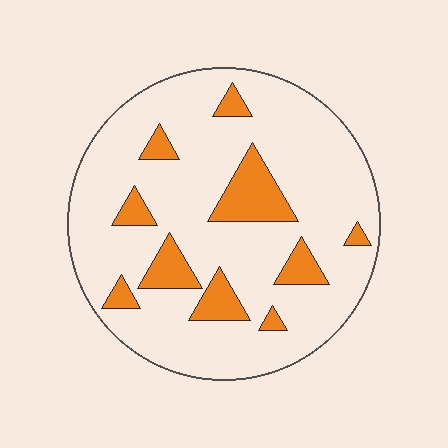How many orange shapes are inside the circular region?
10.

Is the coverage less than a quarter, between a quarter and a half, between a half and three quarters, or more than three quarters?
Less than a quarter.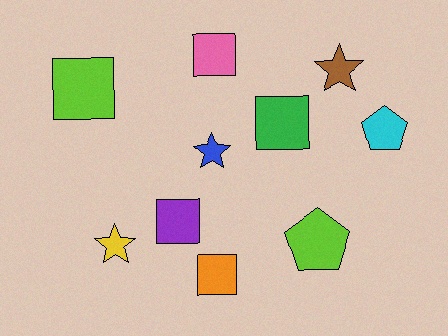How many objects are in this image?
There are 10 objects.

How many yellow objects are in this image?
There is 1 yellow object.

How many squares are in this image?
There are 5 squares.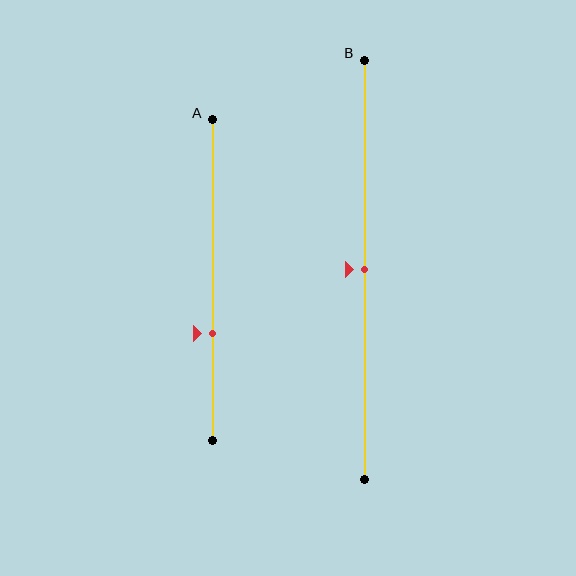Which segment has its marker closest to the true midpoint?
Segment B has its marker closest to the true midpoint.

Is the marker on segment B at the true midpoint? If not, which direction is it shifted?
Yes, the marker on segment B is at the true midpoint.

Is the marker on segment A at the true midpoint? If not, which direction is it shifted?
No, the marker on segment A is shifted downward by about 17% of the segment length.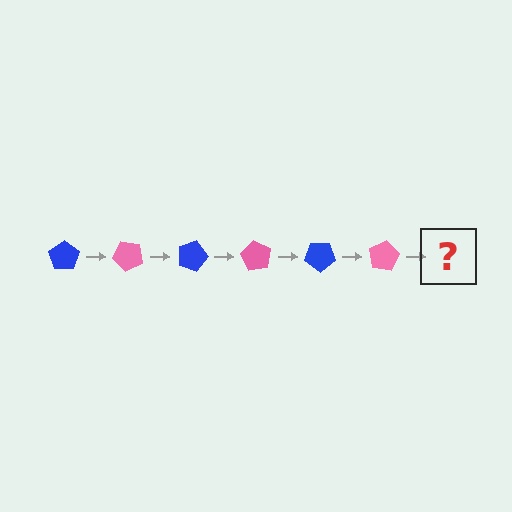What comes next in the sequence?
The next element should be a blue pentagon, rotated 270 degrees from the start.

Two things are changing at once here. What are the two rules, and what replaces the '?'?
The two rules are that it rotates 45 degrees each step and the color cycles through blue and pink. The '?' should be a blue pentagon, rotated 270 degrees from the start.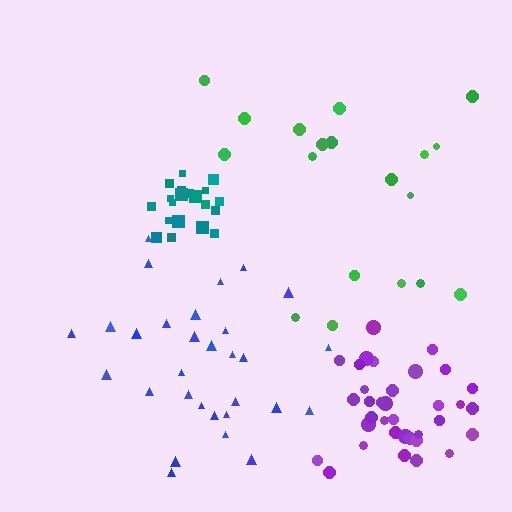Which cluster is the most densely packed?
Teal.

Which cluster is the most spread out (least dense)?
Green.